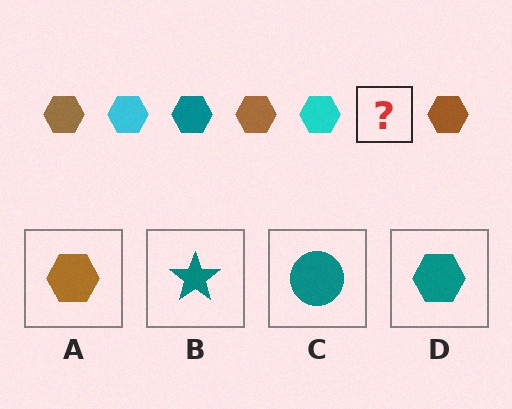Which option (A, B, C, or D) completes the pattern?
D.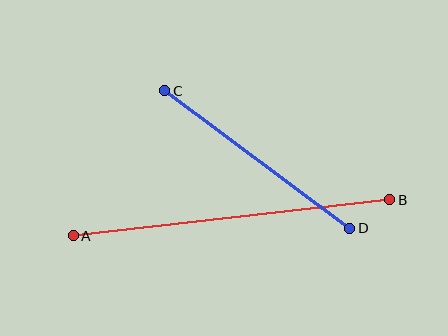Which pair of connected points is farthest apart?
Points A and B are farthest apart.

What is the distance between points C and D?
The distance is approximately 231 pixels.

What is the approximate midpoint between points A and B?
The midpoint is at approximately (231, 218) pixels.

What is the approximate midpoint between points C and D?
The midpoint is at approximately (257, 160) pixels.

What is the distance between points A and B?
The distance is approximately 319 pixels.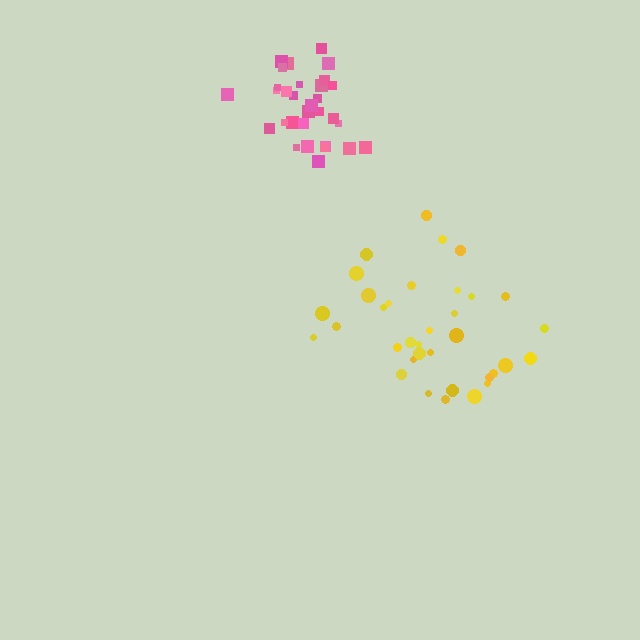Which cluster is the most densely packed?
Pink.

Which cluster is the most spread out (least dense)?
Yellow.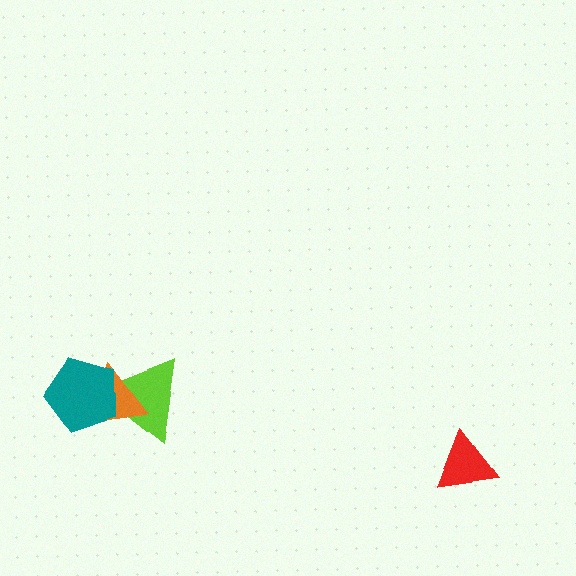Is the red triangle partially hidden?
No, no other shape covers it.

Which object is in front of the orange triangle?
The teal pentagon is in front of the orange triangle.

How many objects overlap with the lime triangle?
2 objects overlap with the lime triangle.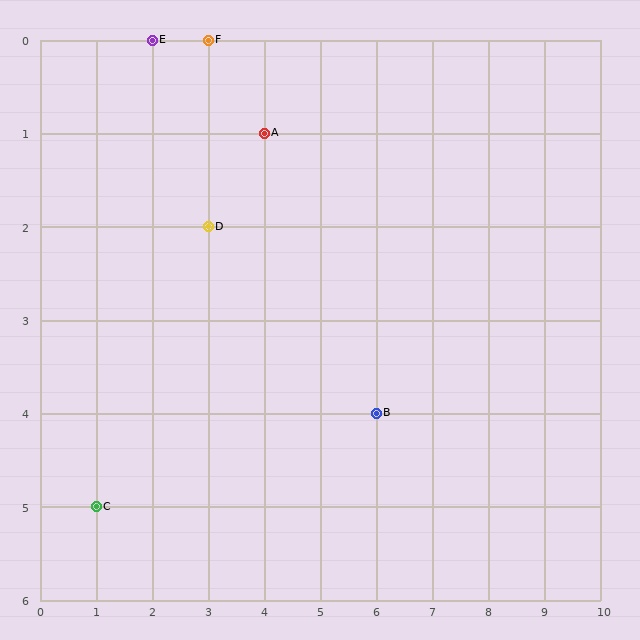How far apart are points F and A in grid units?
Points F and A are 1 column and 1 row apart (about 1.4 grid units diagonally).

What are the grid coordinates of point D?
Point D is at grid coordinates (3, 2).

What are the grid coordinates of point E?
Point E is at grid coordinates (2, 0).